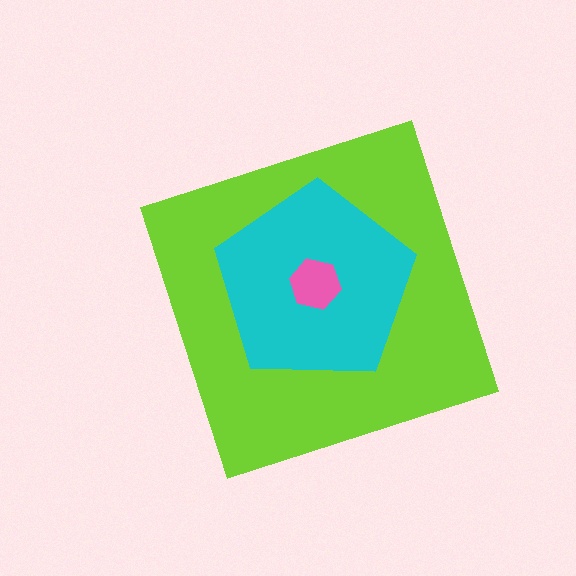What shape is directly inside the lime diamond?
The cyan pentagon.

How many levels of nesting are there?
3.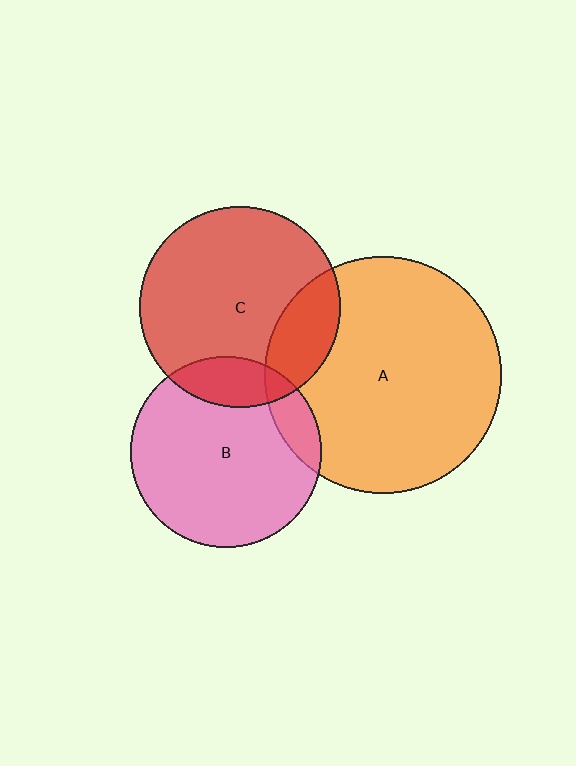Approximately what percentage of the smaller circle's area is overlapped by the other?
Approximately 10%.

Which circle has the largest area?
Circle A (orange).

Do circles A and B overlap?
Yes.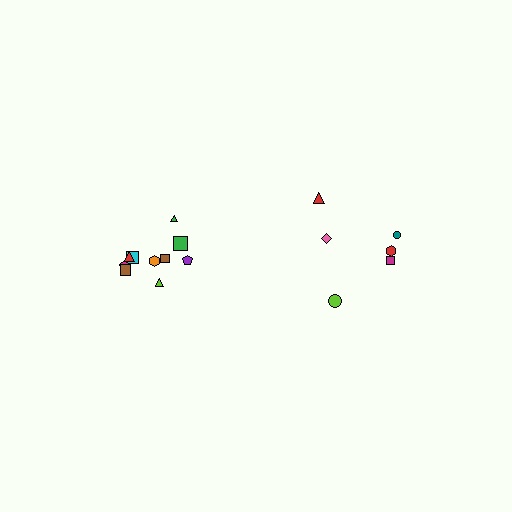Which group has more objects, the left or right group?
The left group.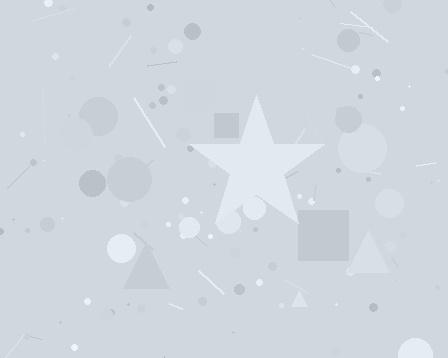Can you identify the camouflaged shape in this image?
The camouflaged shape is a star.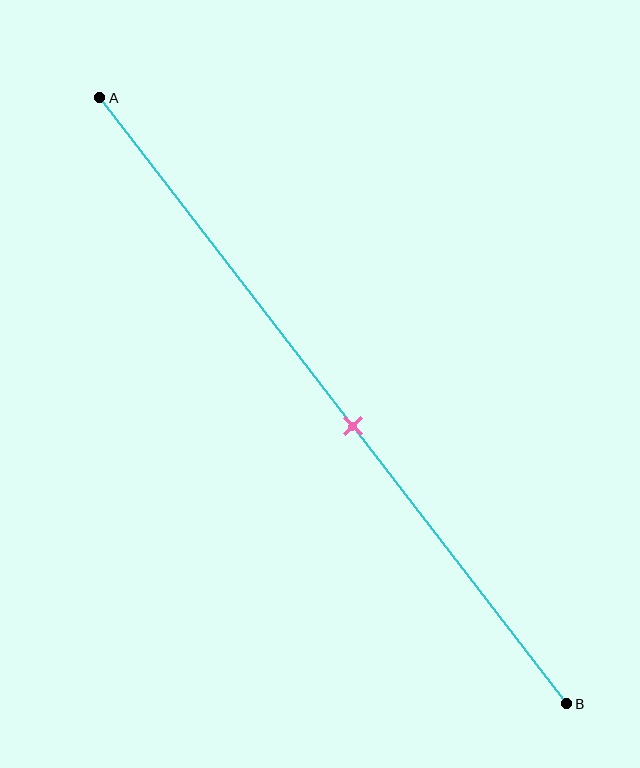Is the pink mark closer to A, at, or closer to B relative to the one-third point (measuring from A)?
The pink mark is closer to point B than the one-third point of segment AB.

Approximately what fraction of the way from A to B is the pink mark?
The pink mark is approximately 55% of the way from A to B.